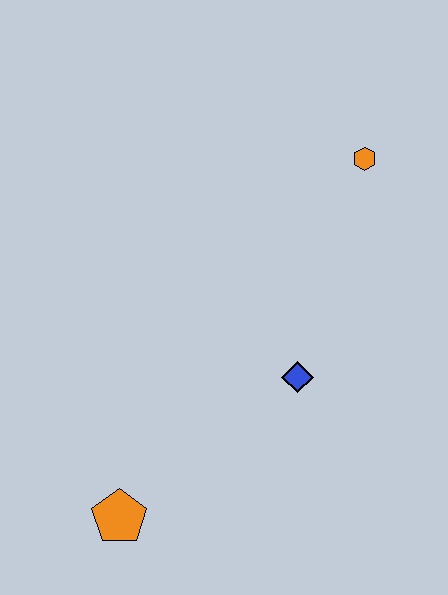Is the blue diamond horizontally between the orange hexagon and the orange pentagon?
Yes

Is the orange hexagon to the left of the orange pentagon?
No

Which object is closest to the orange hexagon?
The blue diamond is closest to the orange hexagon.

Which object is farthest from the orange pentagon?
The orange hexagon is farthest from the orange pentagon.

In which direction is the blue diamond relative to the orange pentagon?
The blue diamond is to the right of the orange pentagon.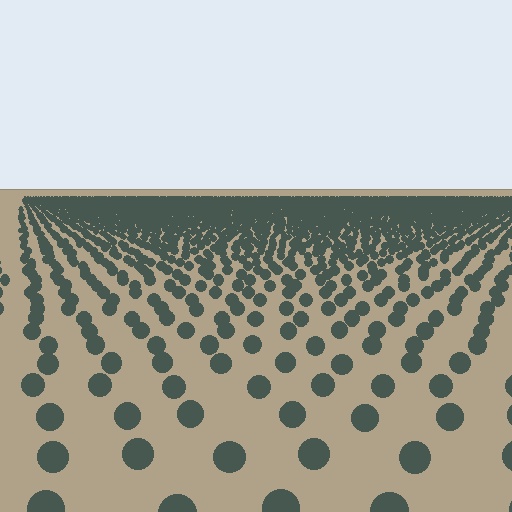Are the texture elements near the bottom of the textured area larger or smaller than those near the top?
Larger. Near the bottom, elements are closer to the viewer and appear at a bigger on-screen size.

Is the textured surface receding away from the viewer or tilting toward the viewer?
The surface is receding away from the viewer. Texture elements get smaller and denser toward the top.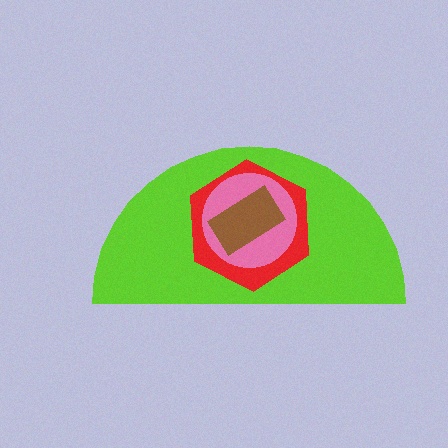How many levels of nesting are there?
4.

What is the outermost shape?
The lime semicircle.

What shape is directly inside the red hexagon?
The pink circle.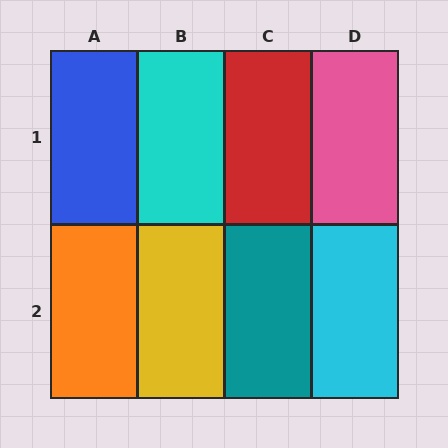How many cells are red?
1 cell is red.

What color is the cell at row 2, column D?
Cyan.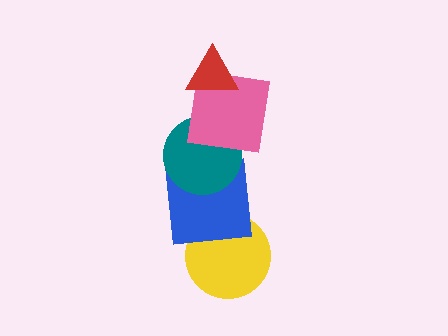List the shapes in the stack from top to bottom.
From top to bottom: the red triangle, the pink square, the teal circle, the blue square, the yellow circle.